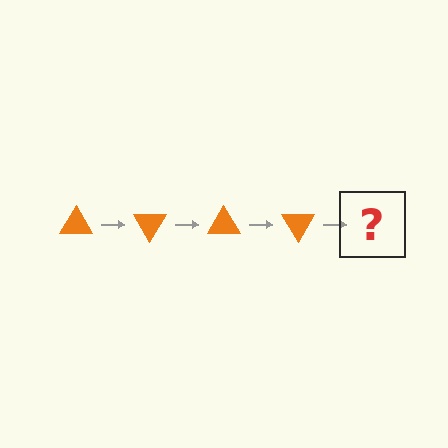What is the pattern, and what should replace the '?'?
The pattern is that the triangle rotates 60 degrees each step. The '?' should be an orange triangle rotated 240 degrees.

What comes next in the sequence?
The next element should be an orange triangle rotated 240 degrees.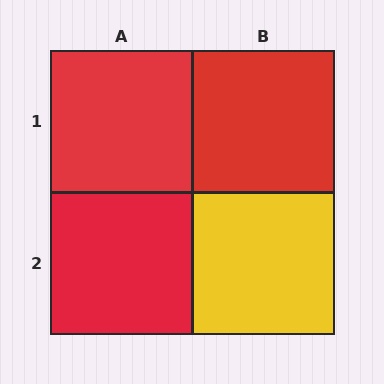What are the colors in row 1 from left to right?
Red, red.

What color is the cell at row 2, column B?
Yellow.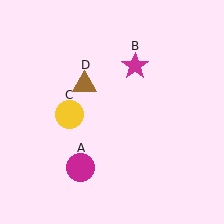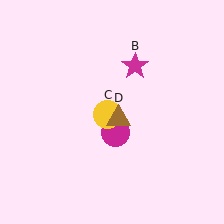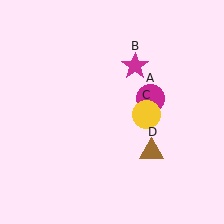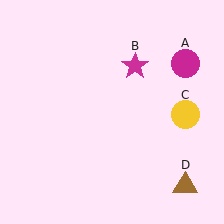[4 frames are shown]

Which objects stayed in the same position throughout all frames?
Magenta star (object B) remained stationary.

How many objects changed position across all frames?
3 objects changed position: magenta circle (object A), yellow circle (object C), brown triangle (object D).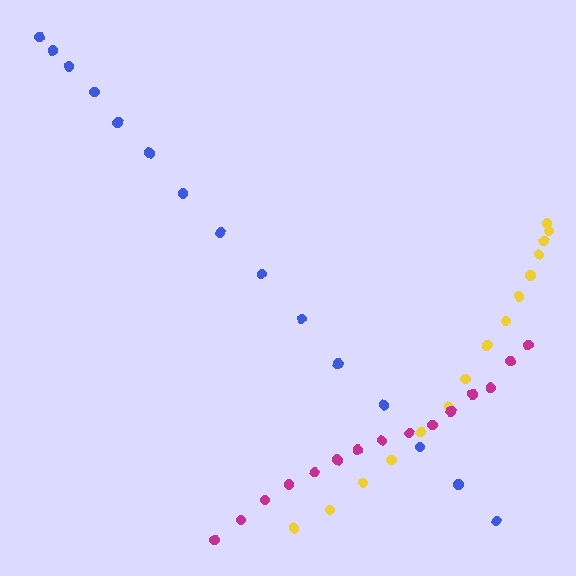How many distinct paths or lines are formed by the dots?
There are 3 distinct paths.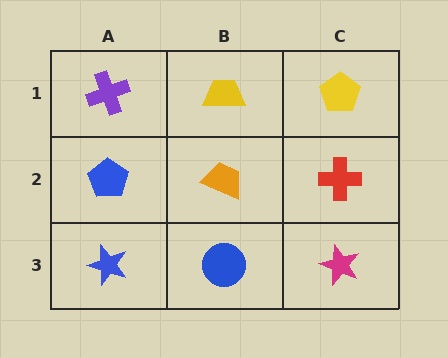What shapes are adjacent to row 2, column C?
A yellow pentagon (row 1, column C), a magenta star (row 3, column C), an orange trapezoid (row 2, column B).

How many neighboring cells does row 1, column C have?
2.